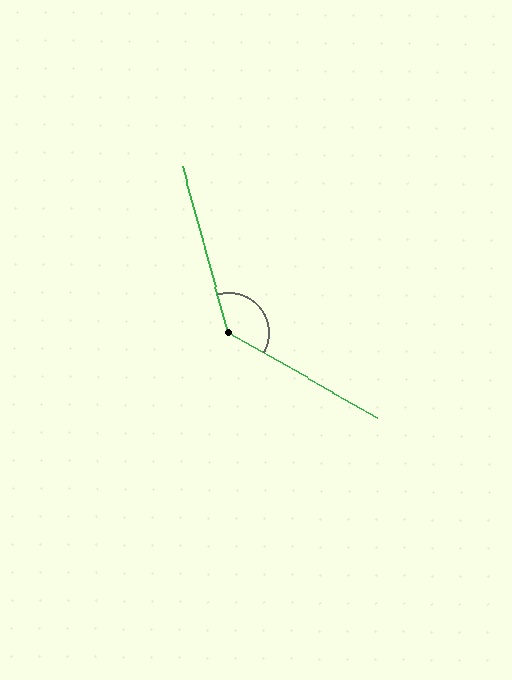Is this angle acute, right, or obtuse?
It is obtuse.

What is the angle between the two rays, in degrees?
Approximately 135 degrees.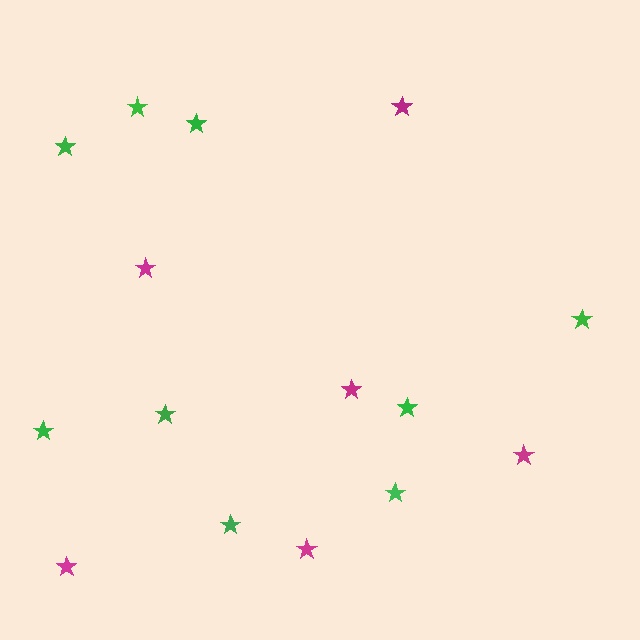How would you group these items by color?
There are 2 groups: one group of green stars (9) and one group of magenta stars (6).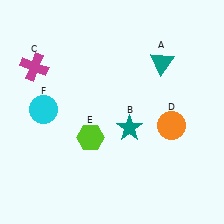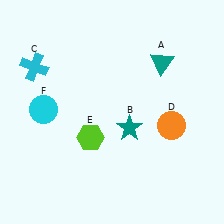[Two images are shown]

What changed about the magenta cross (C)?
In Image 1, C is magenta. In Image 2, it changed to cyan.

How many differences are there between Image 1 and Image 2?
There is 1 difference between the two images.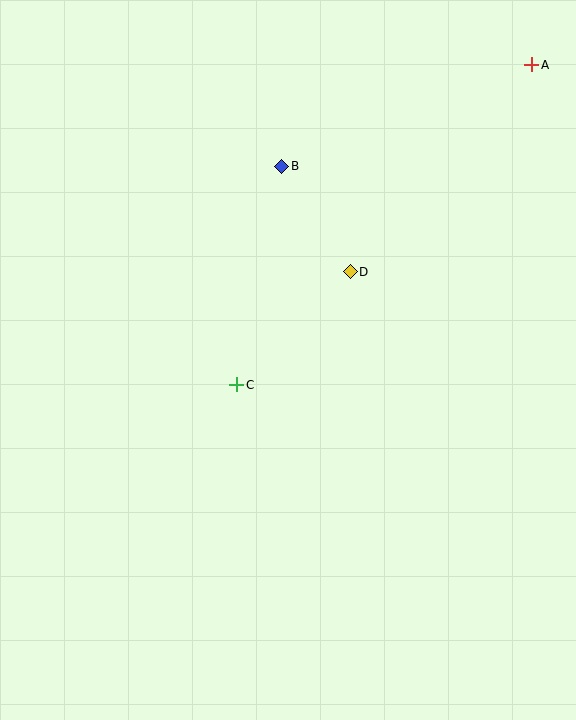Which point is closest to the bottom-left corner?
Point C is closest to the bottom-left corner.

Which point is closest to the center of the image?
Point C at (237, 385) is closest to the center.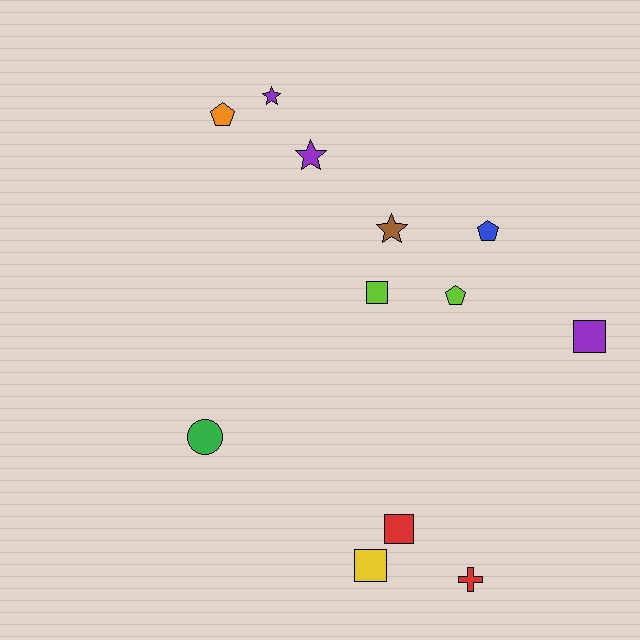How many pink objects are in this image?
There are no pink objects.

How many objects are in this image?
There are 12 objects.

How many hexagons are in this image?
There are no hexagons.